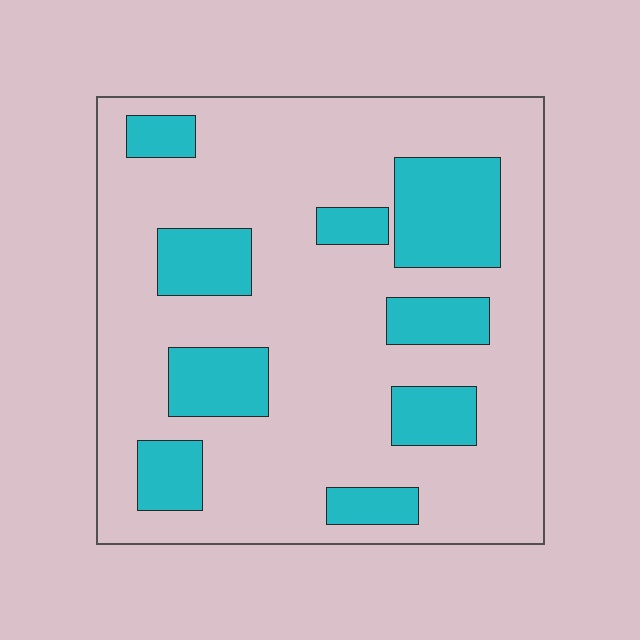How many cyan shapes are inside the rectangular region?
9.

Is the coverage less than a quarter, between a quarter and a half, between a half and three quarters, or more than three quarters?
Less than a quarter.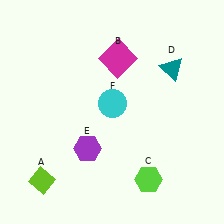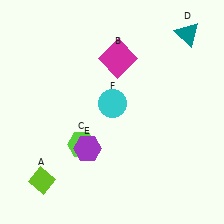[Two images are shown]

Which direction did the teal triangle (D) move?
The teal triangle (D) moved up.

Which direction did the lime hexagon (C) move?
The lime hexagon (C) moved left.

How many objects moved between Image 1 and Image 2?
2 objects moved between the two images.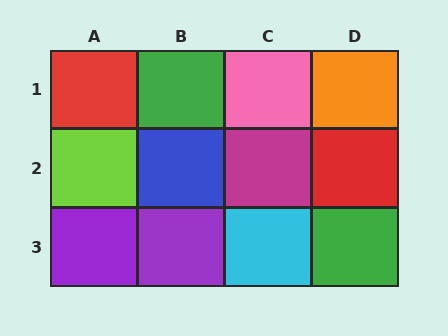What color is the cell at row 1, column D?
Orange.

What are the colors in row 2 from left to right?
Lime, blue, magenta, red.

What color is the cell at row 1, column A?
Red.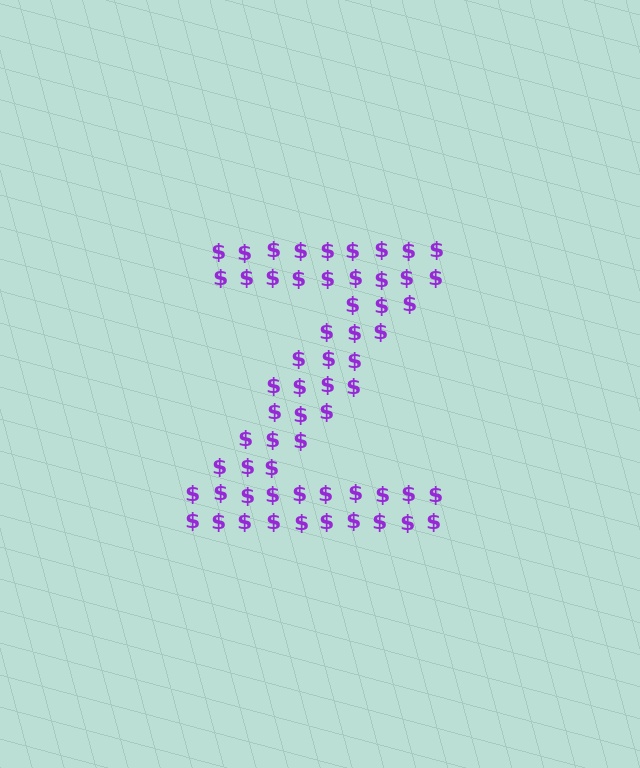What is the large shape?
The large shape is the letter Z.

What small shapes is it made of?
It is made of small dollar signs.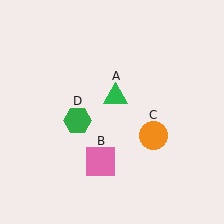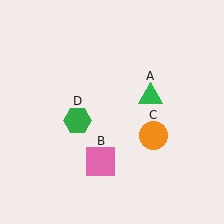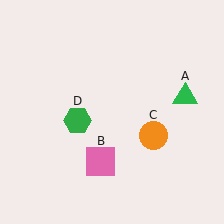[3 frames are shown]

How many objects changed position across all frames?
1 object changed position: green triangle (object A).